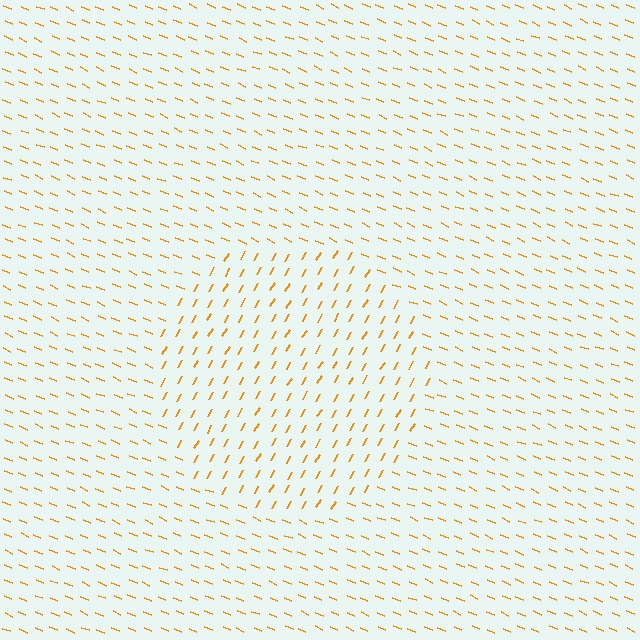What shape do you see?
I see a circle.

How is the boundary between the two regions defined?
The boundary is defined purely by a change in line orientation (approximately 83 degrees difference). All lines are the same color and thickness.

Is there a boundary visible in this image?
Yes, there is a texture boundary formed by a change in line orientation.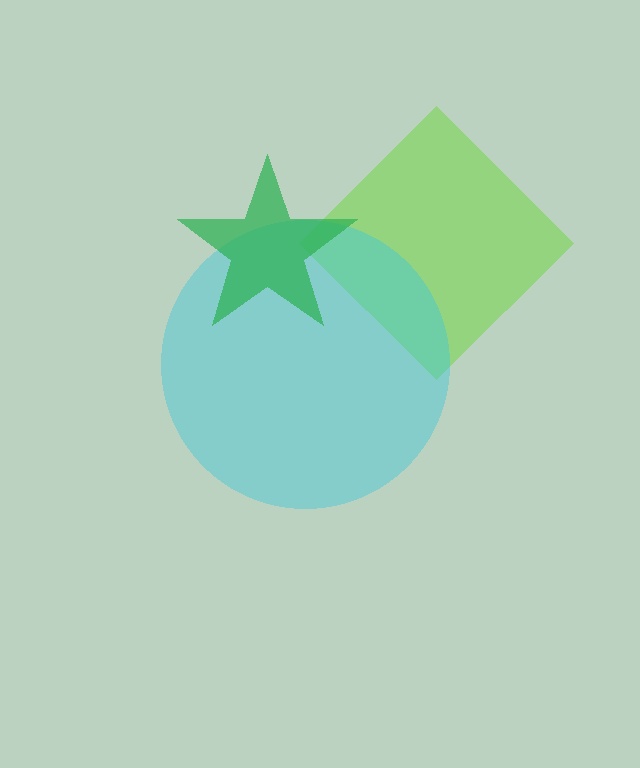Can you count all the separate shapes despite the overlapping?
Yes, there are 3 separate shapes.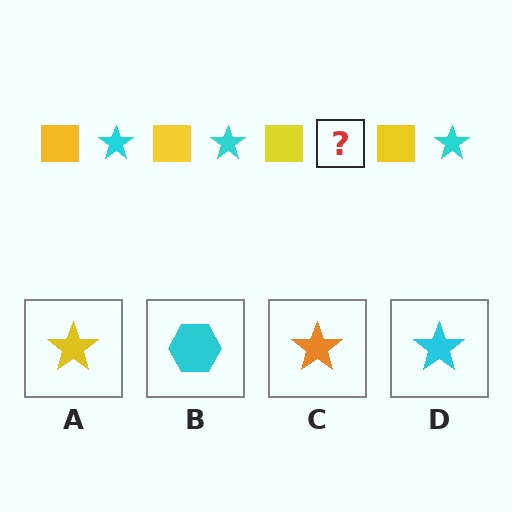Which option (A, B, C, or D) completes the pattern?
D.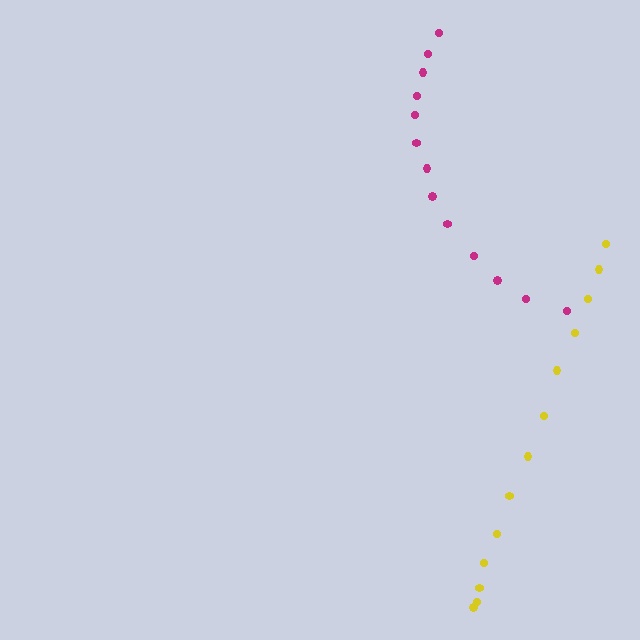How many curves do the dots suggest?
There are 2 distinct paths.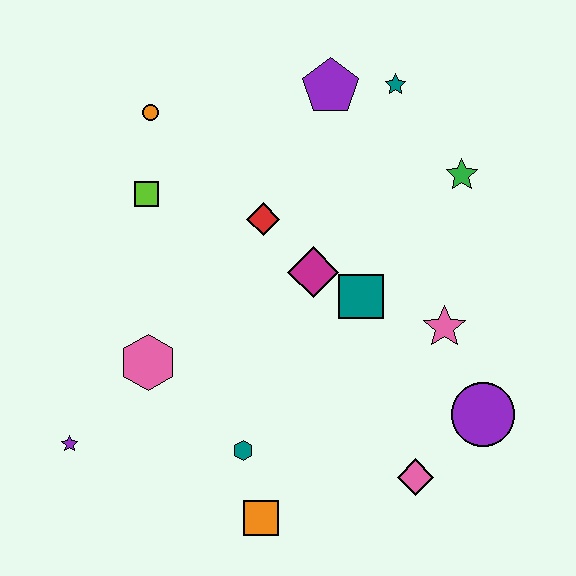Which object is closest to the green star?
The teal star is closest to the green star.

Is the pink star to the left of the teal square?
No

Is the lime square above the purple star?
Yes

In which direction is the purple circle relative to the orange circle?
The purple circle is to the right of the orange circle.